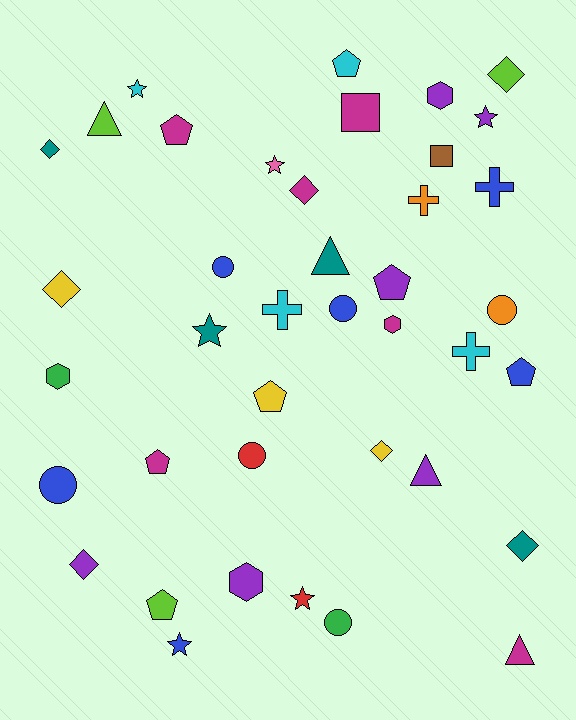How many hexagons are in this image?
There are 4 hexagons.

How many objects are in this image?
There are 40 objects.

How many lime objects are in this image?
There are 3 lime objects.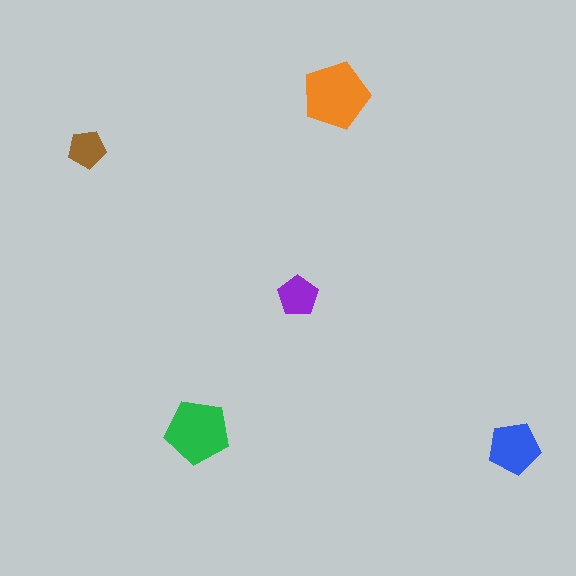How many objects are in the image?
There are 5 objects in the image.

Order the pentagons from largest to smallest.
the orange one, the green one, the blue one, the purple one, the brown one.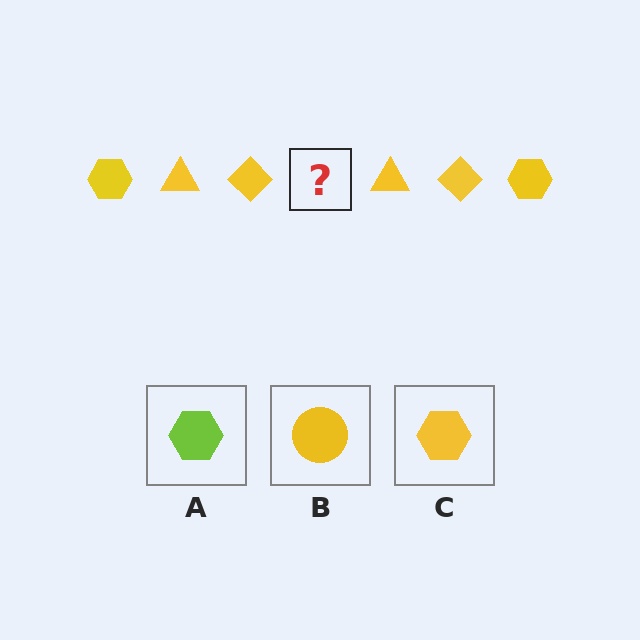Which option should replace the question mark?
Option C.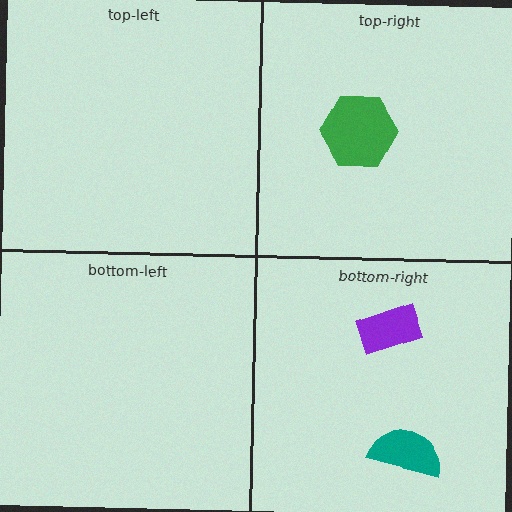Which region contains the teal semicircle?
The bottom-right region.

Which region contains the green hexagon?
The top-right region.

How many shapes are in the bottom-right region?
2.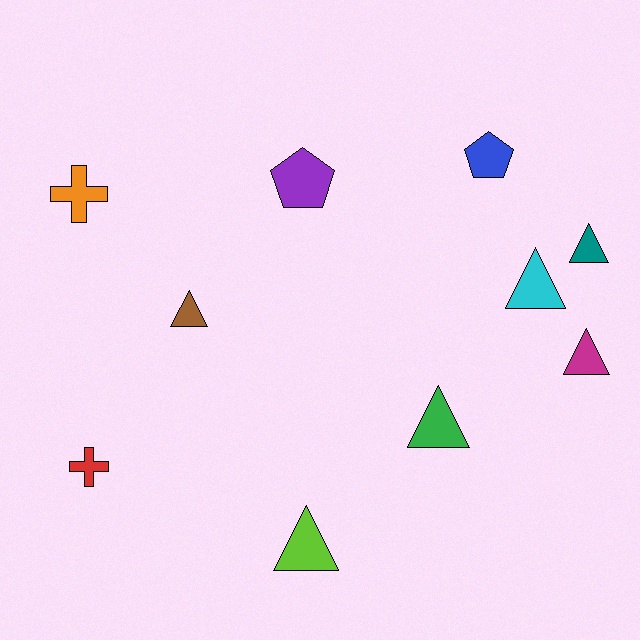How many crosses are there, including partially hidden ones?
There are 2 crosses.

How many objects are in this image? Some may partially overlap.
There are 10 objects.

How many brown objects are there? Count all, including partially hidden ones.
There is 1 brown object.